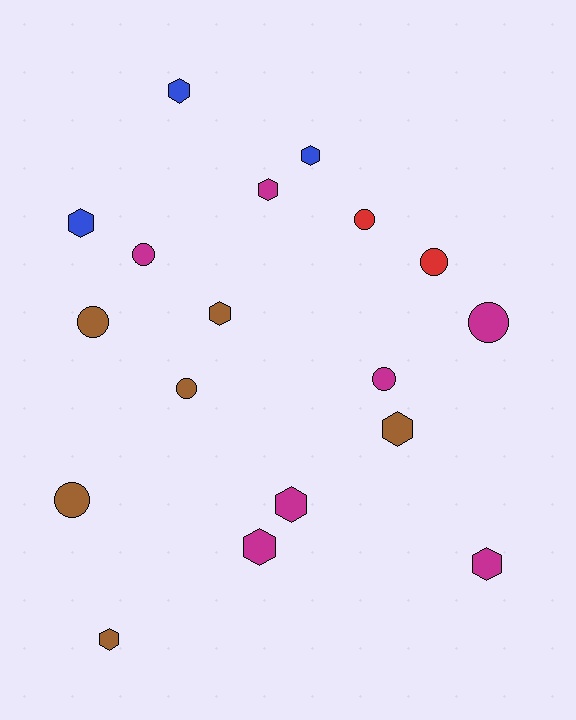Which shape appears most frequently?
Hexagon, with 10 objects.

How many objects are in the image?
There are 18 objects.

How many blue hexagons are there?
There are 3 blue hexagons.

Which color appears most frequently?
Magenta, with 7 objects.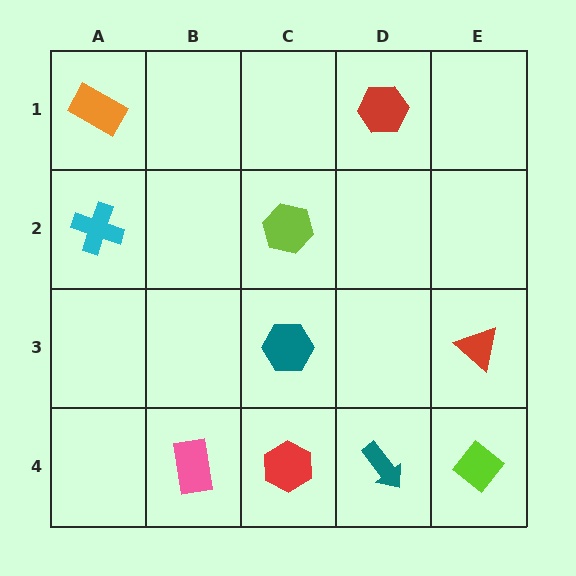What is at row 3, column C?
A teal hexagon.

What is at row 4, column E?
A lime diamond.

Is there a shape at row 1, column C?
No, that cell is empty.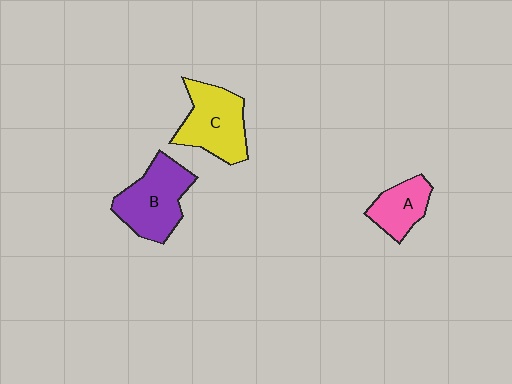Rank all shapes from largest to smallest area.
From largest to smallest: B (purple), C (yellow), A (pink).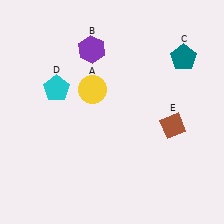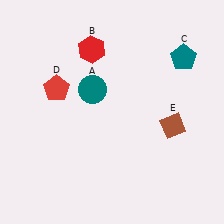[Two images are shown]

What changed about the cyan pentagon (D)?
In Image 1, D is cyan. In Image 2, it changed to red.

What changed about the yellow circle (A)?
In Image 1, A is yellow. In Image 2, it changed to teal.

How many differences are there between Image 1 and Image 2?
There are 3 differences between the two images.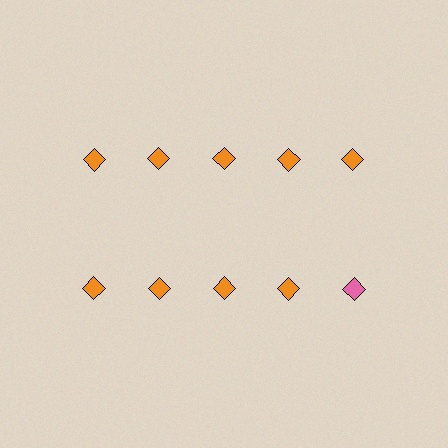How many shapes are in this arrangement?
There are 10 shapes arranged in a grid pattern.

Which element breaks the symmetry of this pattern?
The pink diamond in the second row, rightmost column breaks the symmetry. All other shapes are orange diamonds.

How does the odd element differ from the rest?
It has a different color: pink instead of orange.